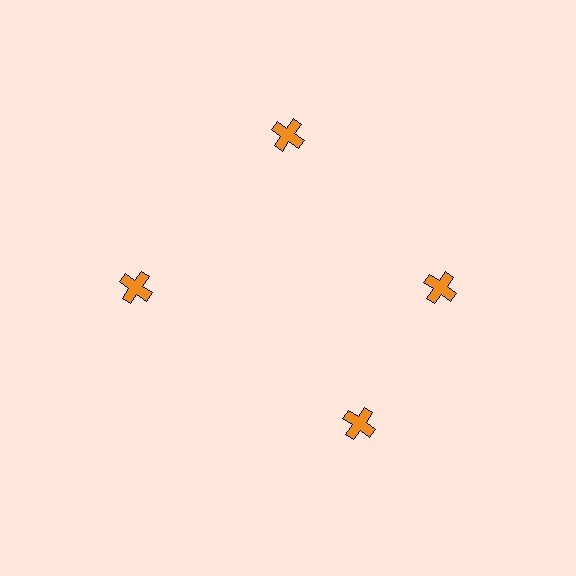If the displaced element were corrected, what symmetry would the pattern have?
It would have 4-fold rotational symmetry — the pattern would map onto itself every 90 degrees.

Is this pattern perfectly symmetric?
No. The 4 orange crosses are arranged in a ring, but one element near the 6 o'clock position is rotated out of alignment along the ring, breaking the 4-fold rotational symmetry.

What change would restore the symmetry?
The symmetry would be restored by rotating it back into even spacing with its neighbors so that all 4 crosses sit at equal angles and equal distance from the center.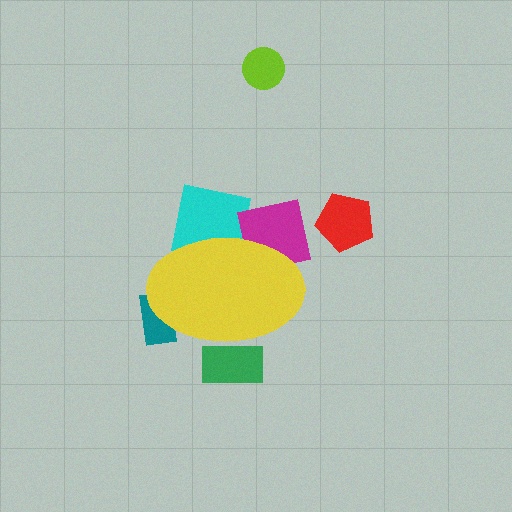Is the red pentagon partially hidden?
No, the red pentagon is fully visible.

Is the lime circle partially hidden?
No, the lime circle is fully visible.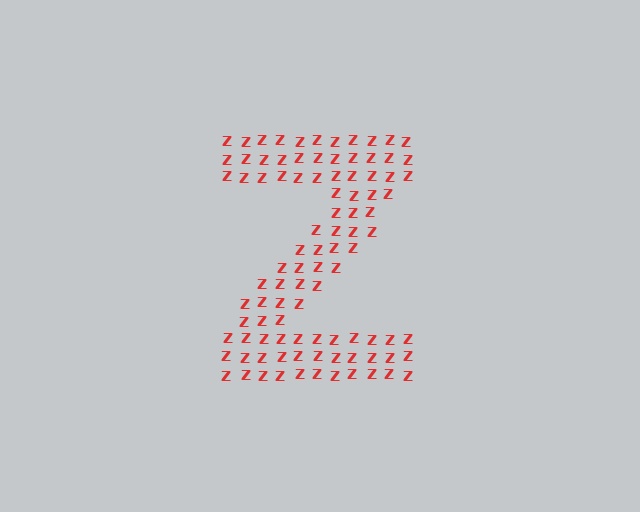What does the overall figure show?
The overall figure shows the letter Z.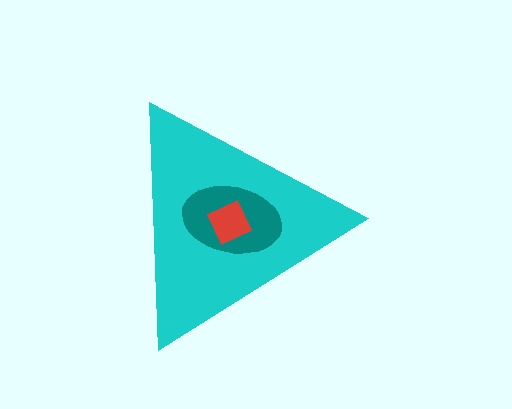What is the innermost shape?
The red diamond.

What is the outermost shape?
The cyan triangle.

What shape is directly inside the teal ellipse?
The red diamond.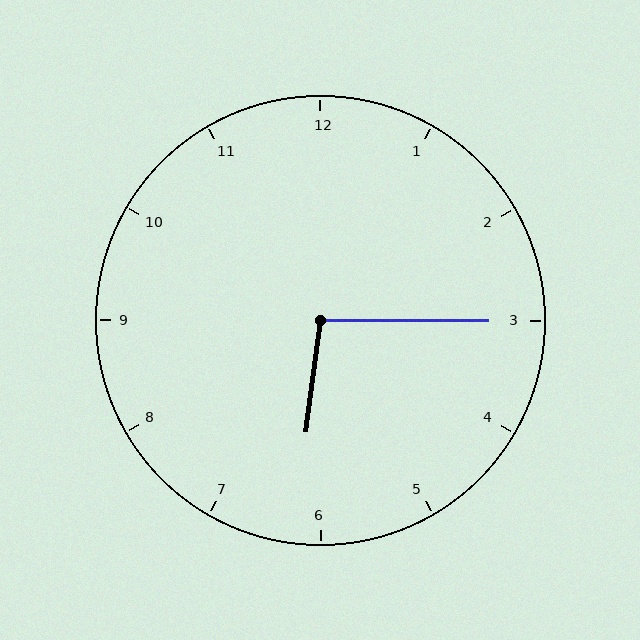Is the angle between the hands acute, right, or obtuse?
It is obtuse.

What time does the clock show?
6:15.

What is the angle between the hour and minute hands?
Approximately 98 degrees.